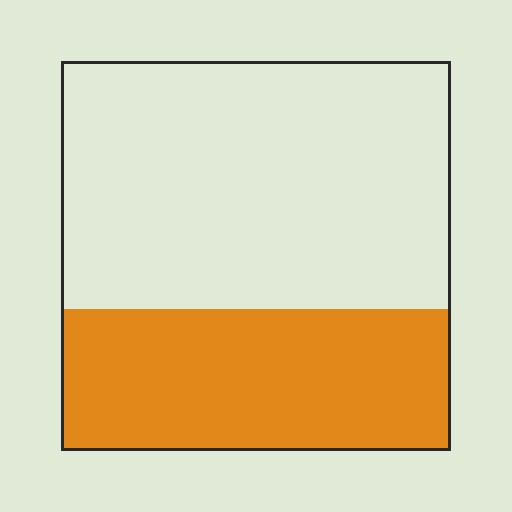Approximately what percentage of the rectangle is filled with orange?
Approximately 35%.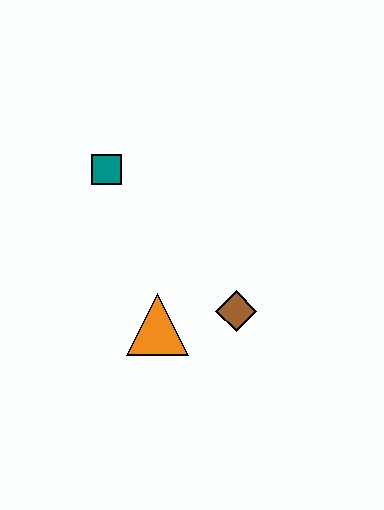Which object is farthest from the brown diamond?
The teal square is farthest from the brown diamond.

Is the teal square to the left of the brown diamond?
Yes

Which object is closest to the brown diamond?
The orange triangle is closest to the brown diamond.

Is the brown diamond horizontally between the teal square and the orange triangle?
No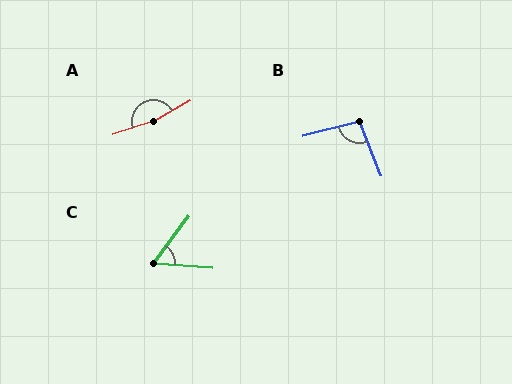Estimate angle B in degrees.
Approximately 97 degrees.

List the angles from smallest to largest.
C (58°), B (97°), A (169°).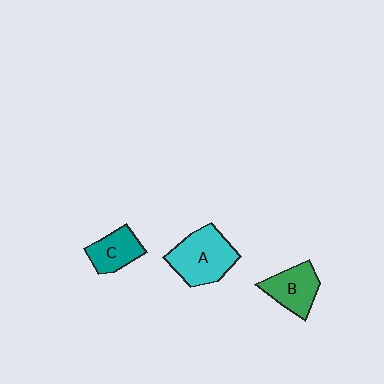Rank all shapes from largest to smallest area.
From largest to smallest: A (cyan), B (green), C (teal).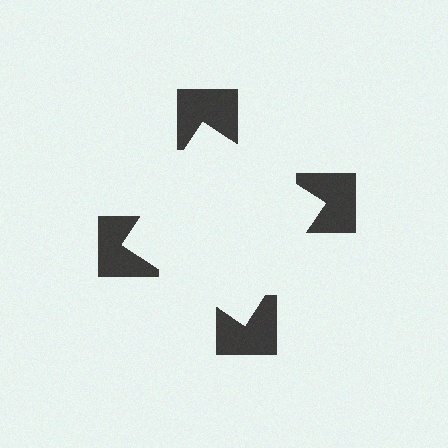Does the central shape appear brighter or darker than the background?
It typically appears slightly brighter than the background, even though no actual brightness change is drawn.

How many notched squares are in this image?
There are 4 — one at each vertex of the illusory square.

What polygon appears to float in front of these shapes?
An illusory square — its edges are inferred from the aligned wedge cuts in the notched squares, not physically drawn.